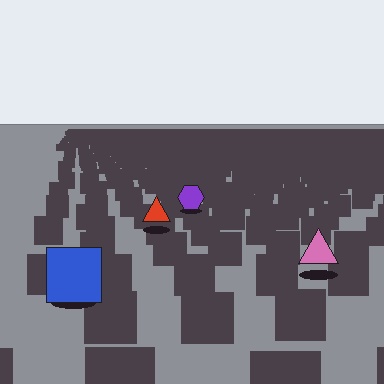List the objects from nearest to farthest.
From nearest to farthest: the blue square, the pink triangle, the red triangle, the purple hexagon.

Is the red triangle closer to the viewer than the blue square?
No. The blue square is closer — you can tell from the texture gradient: the ground texture is coarser near it.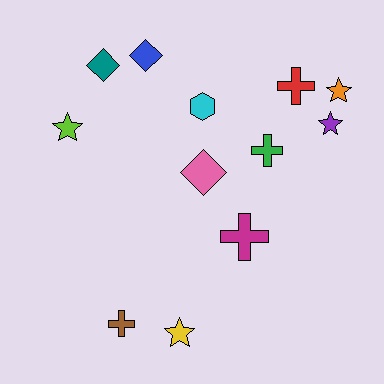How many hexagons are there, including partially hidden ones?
There is 1 hexagon.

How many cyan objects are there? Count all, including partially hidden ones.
There is 1 cyan object.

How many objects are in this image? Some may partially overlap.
There are 12 objects.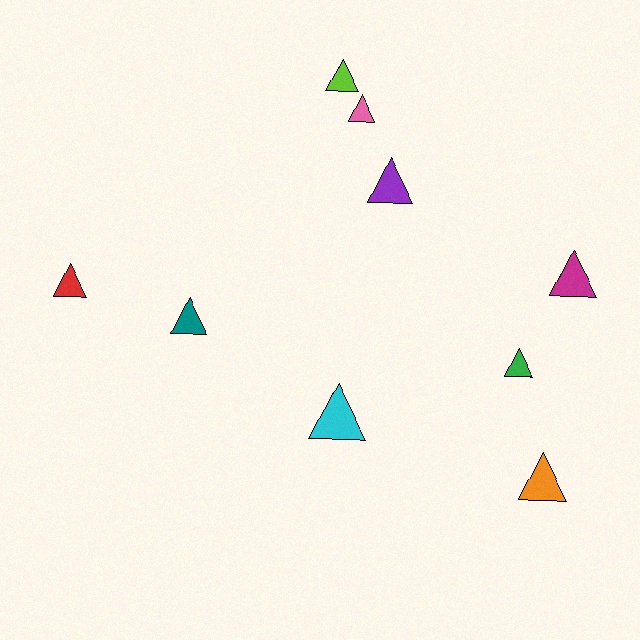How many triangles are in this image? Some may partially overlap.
There are 9 triangles.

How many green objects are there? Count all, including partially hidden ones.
There is 1 green object.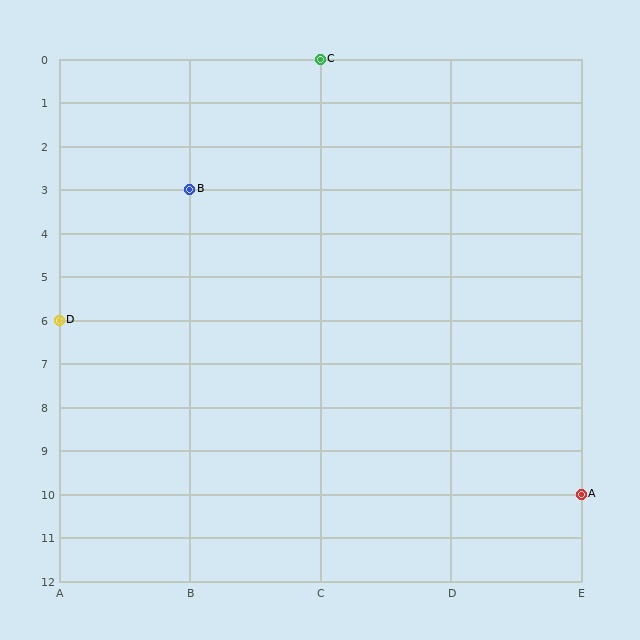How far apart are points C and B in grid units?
Points C and B are 1 column and 3 rows apart (about 3.2 grid units diagonally).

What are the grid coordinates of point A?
Point A is at grid coordinates (E, 10).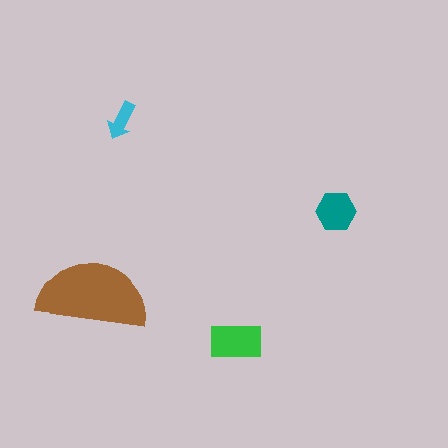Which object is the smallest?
The cyan arrow.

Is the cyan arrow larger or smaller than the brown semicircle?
Smaller.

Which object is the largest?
The brown semicircle.